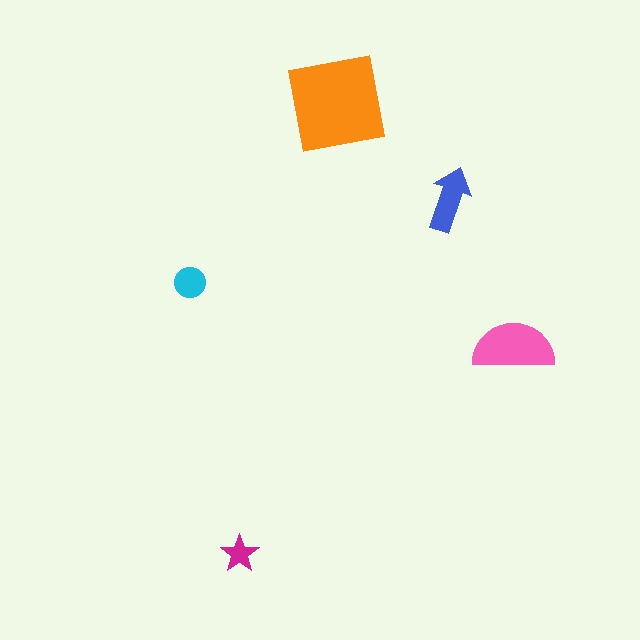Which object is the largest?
The orange square.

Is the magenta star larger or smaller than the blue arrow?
Smaller.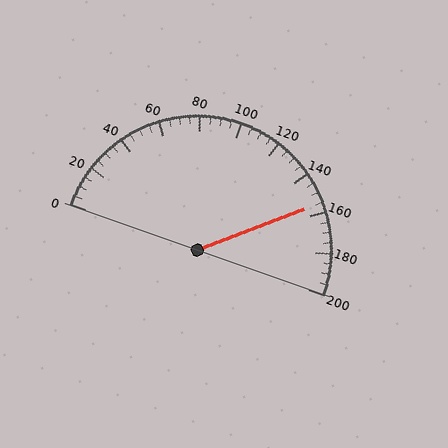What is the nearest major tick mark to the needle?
The nearest major tick mark is 160.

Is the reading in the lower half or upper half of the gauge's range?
The reading is in the upper half of the range (0 to 200).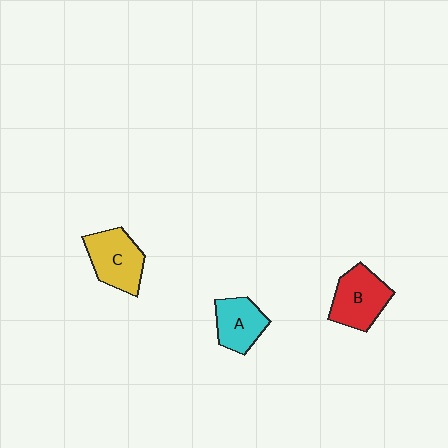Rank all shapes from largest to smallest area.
From largest to smallest: B (red), C (yellow), A (cyan).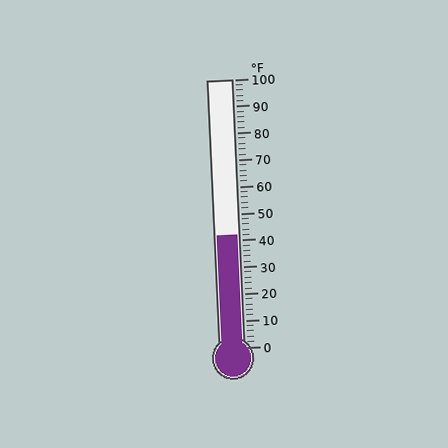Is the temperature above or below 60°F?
The temperature is below 60°F.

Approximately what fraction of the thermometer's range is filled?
The thermometer is filled to approximately 40% of its range.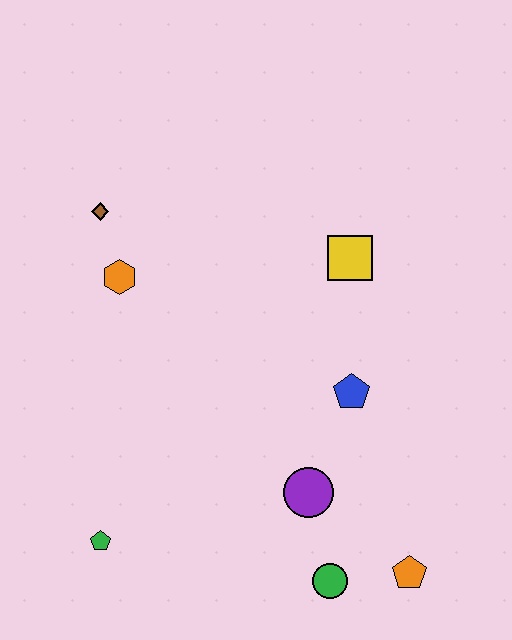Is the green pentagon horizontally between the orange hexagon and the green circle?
No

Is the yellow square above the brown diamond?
No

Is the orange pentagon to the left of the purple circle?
No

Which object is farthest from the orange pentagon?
The brown diamond is farthest from the orange pentagon.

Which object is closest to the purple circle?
The green circle is closest to the purple circle.